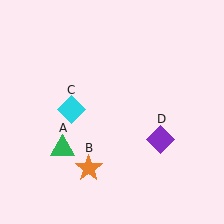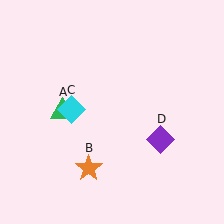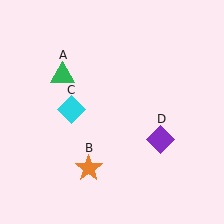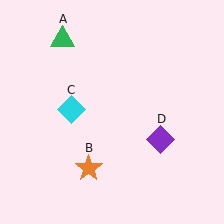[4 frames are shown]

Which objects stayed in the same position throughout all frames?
Orange star (object B) and cyan diamond (object C) and purple diamond (object D) remained stationary.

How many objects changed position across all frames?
1 object changed position: green triangle (object A).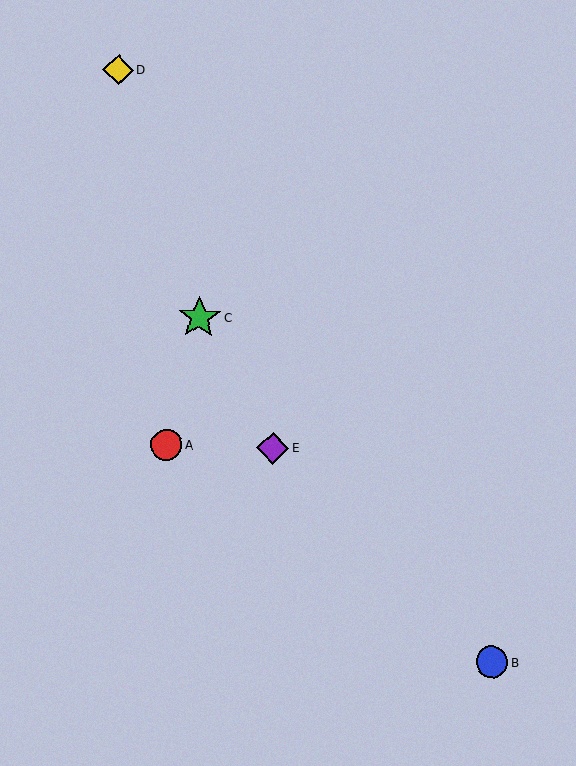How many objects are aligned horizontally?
2 objects (A, E) are aligned horizontally.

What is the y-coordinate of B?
Object B is at y≈662.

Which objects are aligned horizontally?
Objects A, E are aligned horizontally.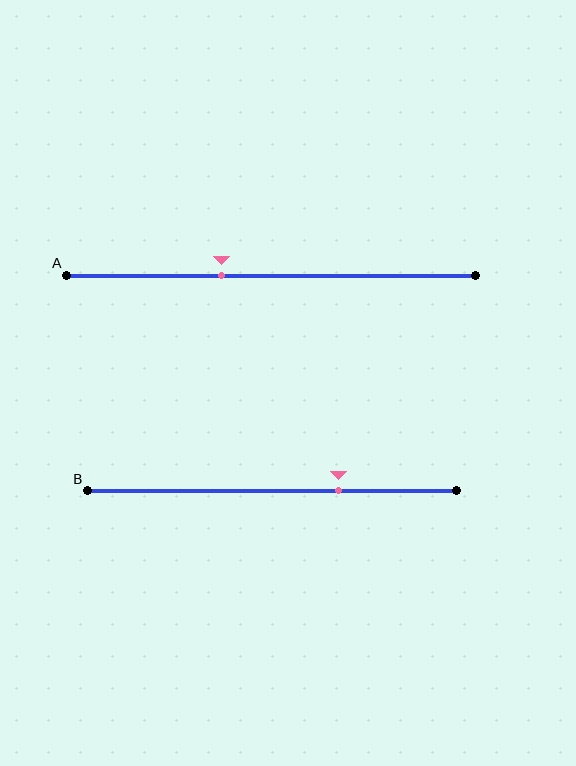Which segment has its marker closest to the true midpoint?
Segment A has its marker closest to the true midpoint.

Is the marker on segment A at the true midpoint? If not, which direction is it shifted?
No, the marker on segment A is shifted to the left by about 12% of the segment length.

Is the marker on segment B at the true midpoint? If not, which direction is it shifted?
No, the marker on segment B is shifted to the right by about 18% of the segment length.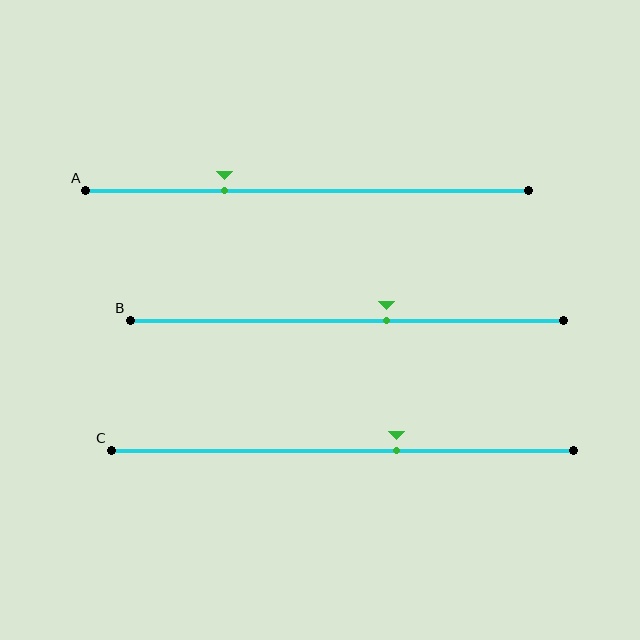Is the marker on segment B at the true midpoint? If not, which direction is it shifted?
No, the marker on segment B is shifted to the right by about 9% of the segment length.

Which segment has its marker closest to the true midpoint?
Segment B has its marker closest to the true midpoint.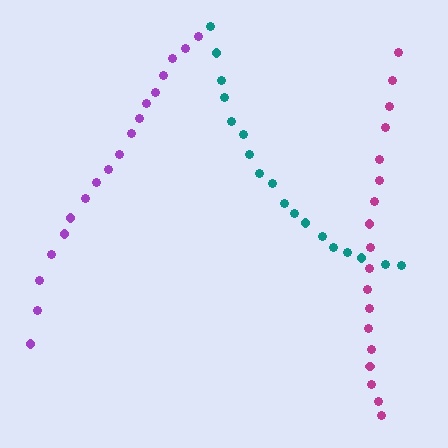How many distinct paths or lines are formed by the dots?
There are 3 distinct paths.